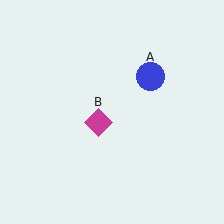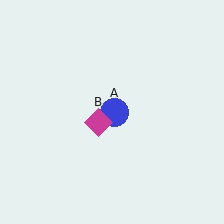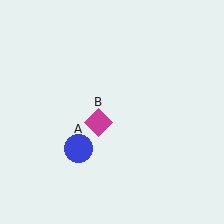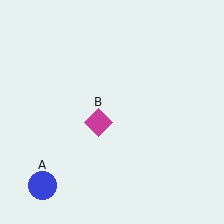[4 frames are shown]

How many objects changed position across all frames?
1 object changed position: blue circle (object A).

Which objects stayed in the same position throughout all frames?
Magenta diamond (object B) remained stationary.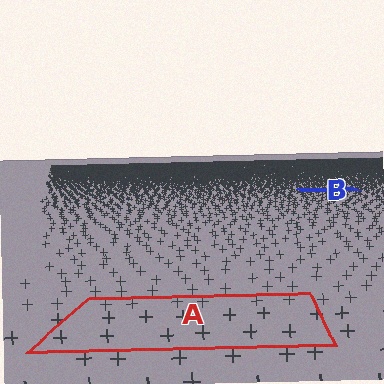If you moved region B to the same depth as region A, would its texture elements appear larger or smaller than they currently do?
They would appear larger. At a closer depth, the same texture elements are projected at a bigger on-screen size.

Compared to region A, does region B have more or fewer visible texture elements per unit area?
Region B has more texture elements per unit area — they are packed more densely because it is farther away.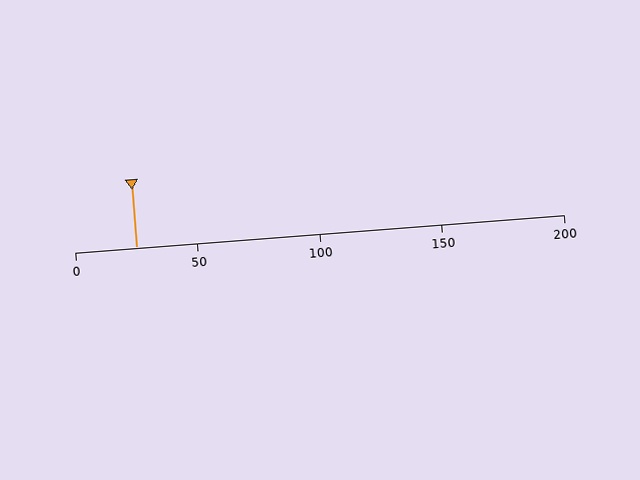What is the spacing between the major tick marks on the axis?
The major ticks are spaced 50 apart.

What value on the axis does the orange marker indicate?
The marker indicates approximately 25.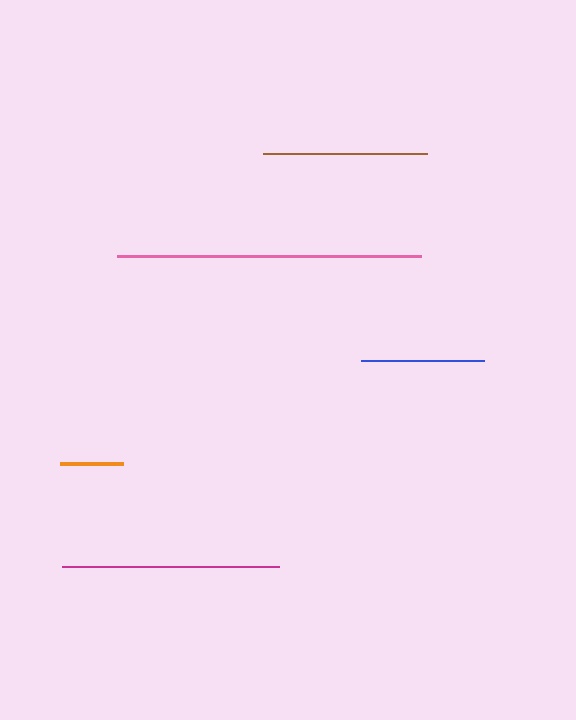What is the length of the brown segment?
The brown segment is approximately 164 pixels long.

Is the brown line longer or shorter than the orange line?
The brown line is longer than the orange line.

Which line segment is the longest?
The pink line is the longest at approximately 304 pixels.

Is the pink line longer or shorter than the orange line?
The pink line is longer than the orange line.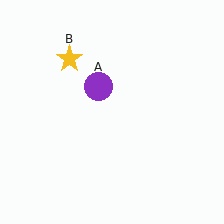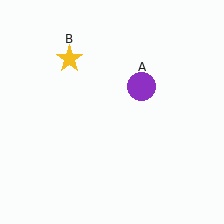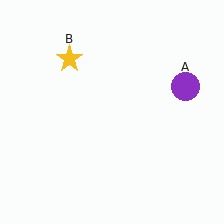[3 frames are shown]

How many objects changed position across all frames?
1 object changed position: purple circle (object A).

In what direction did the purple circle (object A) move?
The purple circle (object A) moved right.